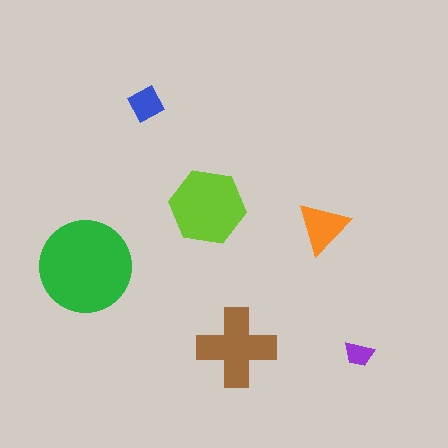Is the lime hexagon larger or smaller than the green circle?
Smaller.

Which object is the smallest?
The purple trapezoid.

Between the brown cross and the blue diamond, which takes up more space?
The brown cross.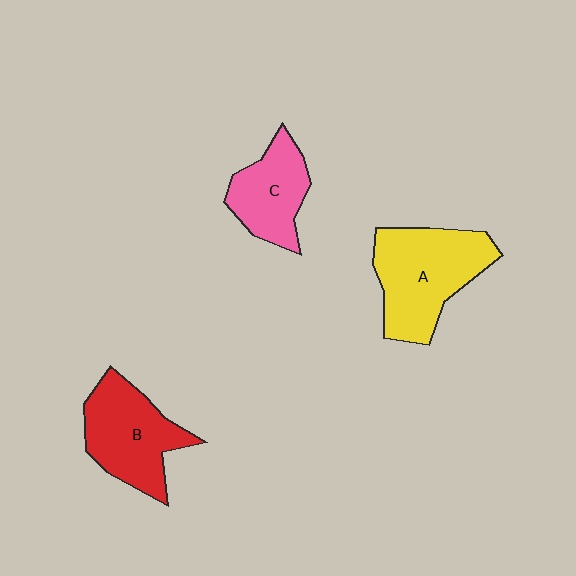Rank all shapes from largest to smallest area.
From largest to smallest: A (yellow), B (red), C (pink).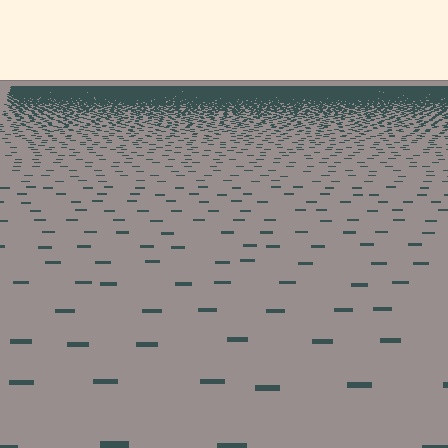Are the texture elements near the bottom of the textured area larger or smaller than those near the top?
Larger. Near the bottom, elements are closer to the viewer and appear at a bigger on-screen size.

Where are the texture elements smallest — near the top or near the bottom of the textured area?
Near the top.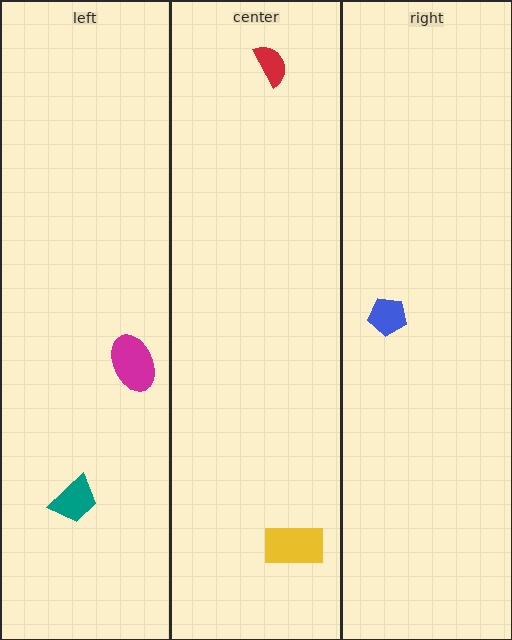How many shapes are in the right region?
1.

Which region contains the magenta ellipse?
The left region.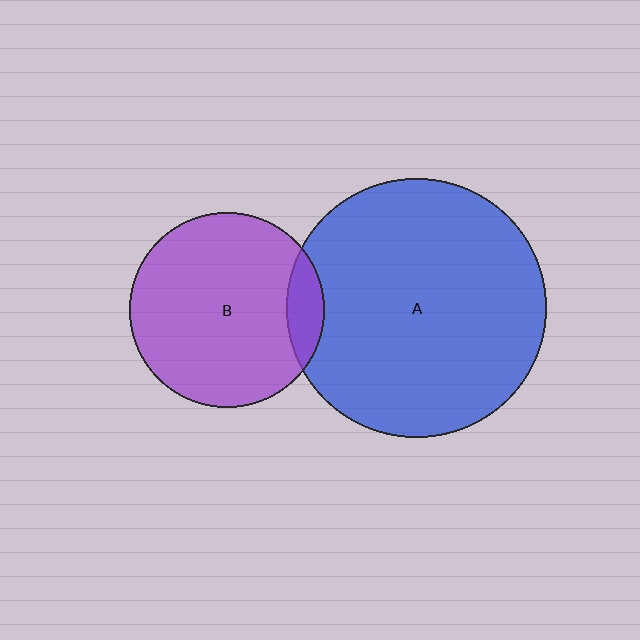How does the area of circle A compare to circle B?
Approximately 1.8 times.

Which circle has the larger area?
Circle A (blue).